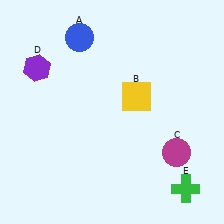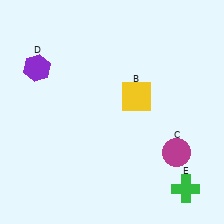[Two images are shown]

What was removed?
The blue circle (A) was removed in Image 2.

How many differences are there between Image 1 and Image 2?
There is 1 difference between the two images.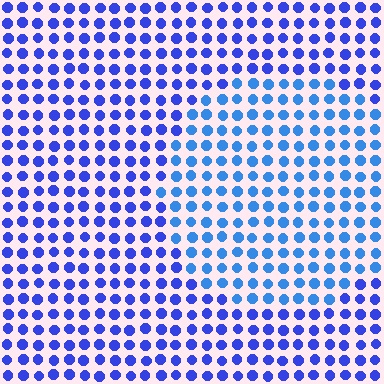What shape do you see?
I see a circle.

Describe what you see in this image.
The image is filled with small blue elements in a uniform arrangement. A circle-shaped region is visible where the elements are tinted to a slightly different hue, forming a subtle color boundary.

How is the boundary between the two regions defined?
The boundary is defined purely by a slight shift in hue (about 24 degrees). Spacing, size, and orientation are identical on both sides.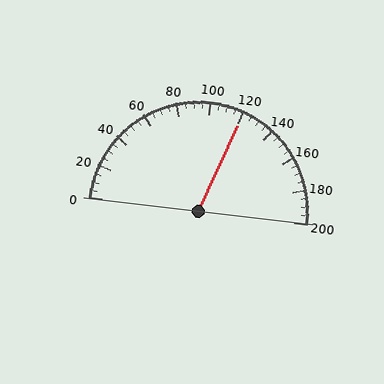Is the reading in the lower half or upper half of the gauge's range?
The reading is in the upper half of the range (0 to 200).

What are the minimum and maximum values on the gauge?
The gauge ranges from 0 to 200.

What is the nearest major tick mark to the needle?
The nearest major tick mark is 120.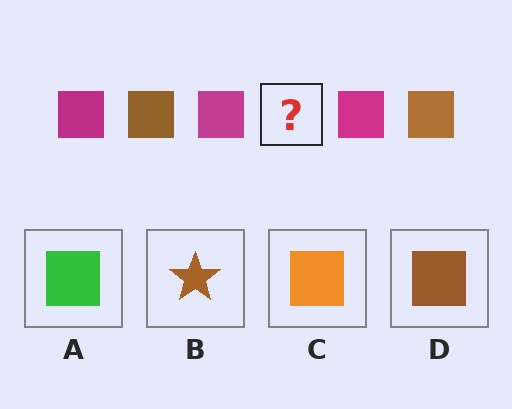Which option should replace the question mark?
Option D.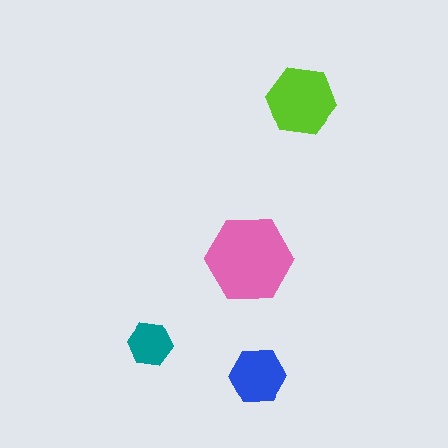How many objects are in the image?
There are 4 objects in the image.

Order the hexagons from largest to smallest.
the pink one, the lime one, the blue one, the teal one.